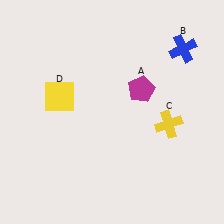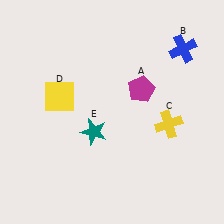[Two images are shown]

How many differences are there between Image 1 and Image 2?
There is 1 difference between the two images.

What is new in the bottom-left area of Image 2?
A teal star (E) was added in the bottom-left area of Image 2.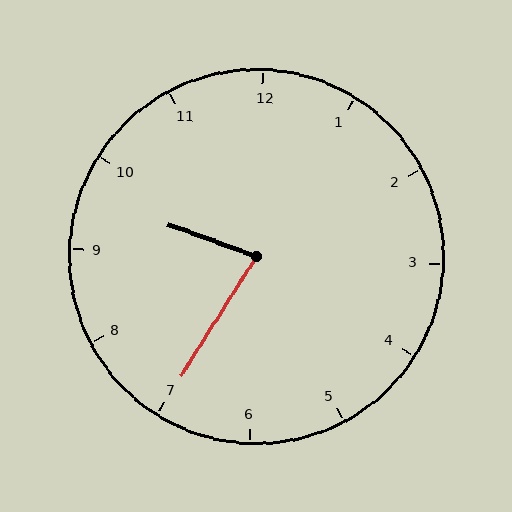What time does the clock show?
9:35.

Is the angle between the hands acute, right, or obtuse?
It is acute.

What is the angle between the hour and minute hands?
Approximately 78 degrees.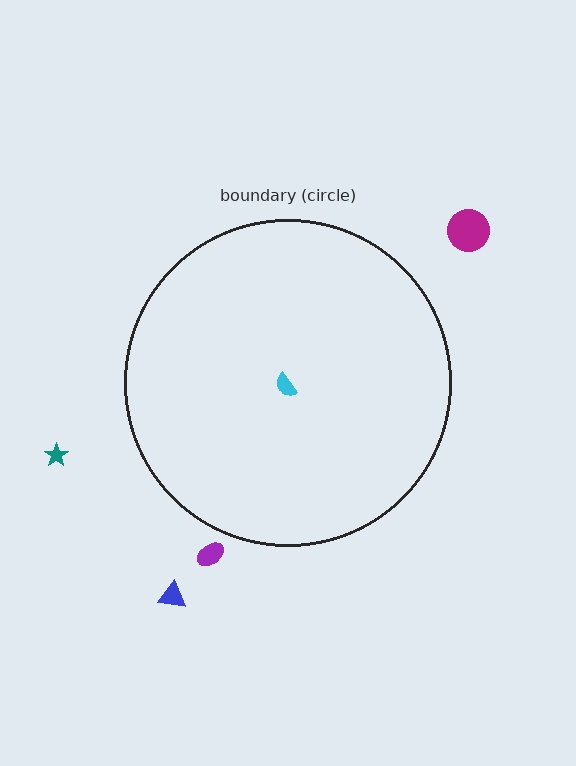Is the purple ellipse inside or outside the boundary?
Outside.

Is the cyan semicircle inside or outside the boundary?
Inside.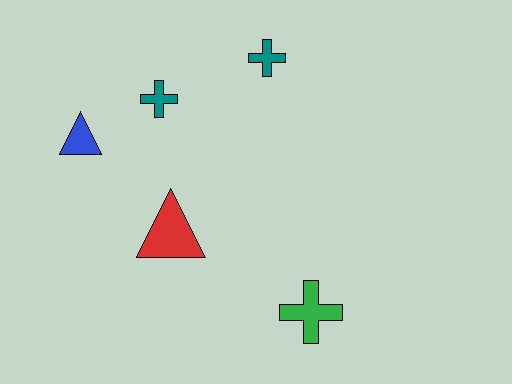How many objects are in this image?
There are 5 objects.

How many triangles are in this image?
There are 2 triangles.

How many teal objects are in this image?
There are 2 teal objects.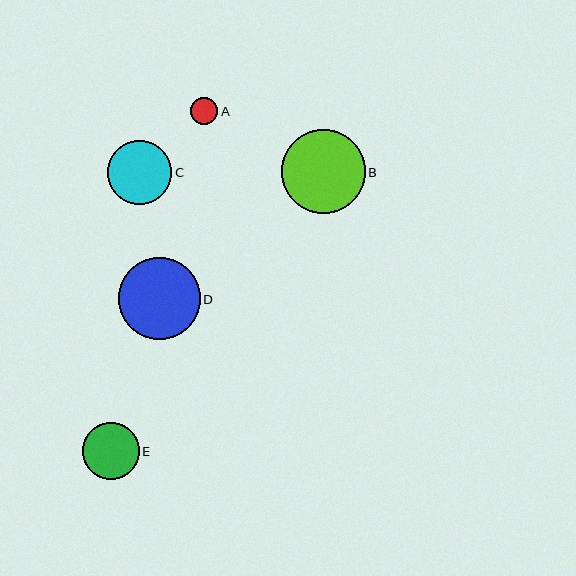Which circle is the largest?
Circle B is the largest with a size of approximately 84 pixels.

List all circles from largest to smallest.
From largest to smallest: B, D, C, E, A.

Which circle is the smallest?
Circle A is the smallest with a size of approximately 27 pixels.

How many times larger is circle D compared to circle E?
Circle D is approximately 1.4 times the size of circle E.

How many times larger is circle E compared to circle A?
Circle E is approximately 2.1 times the size of circle A.